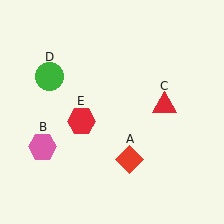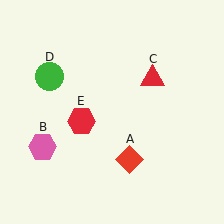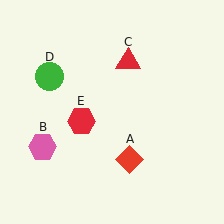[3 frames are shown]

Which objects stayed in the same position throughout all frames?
Red diamond (object A) and pink hexagon (object B) and green circle (object D) and red hexagon (object E) remained stationary.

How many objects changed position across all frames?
1 object changed position: red triangle (object C).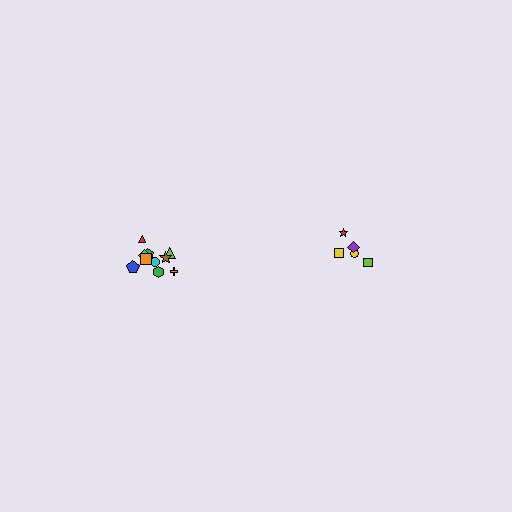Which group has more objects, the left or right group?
The left group.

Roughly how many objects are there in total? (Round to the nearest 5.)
Roughly 15 objects in total.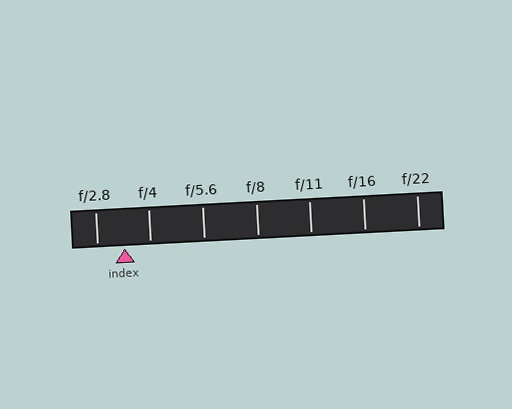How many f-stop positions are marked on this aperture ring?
There are 7 f-stop positions marked.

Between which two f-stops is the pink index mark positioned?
The index mark is between f/2.8 and f/4.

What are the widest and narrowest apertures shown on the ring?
The widest aperture shown is f/2.8 and the narrowest is f/22.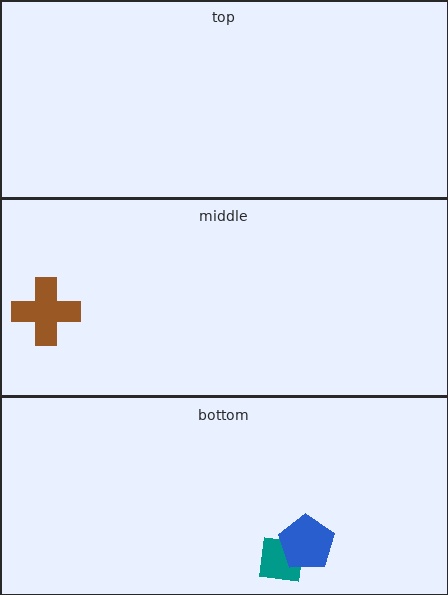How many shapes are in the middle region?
1.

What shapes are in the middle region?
The brown cross.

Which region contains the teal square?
The bottom region.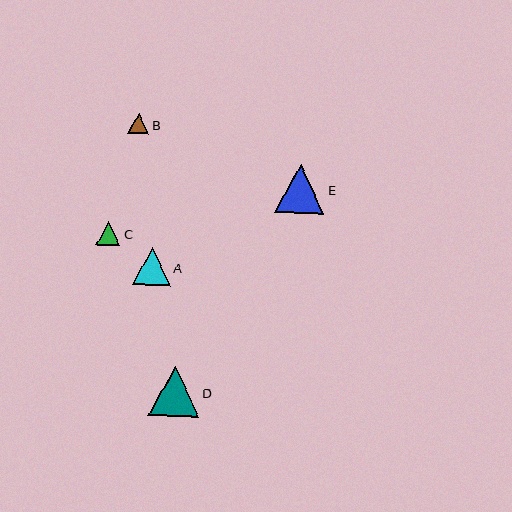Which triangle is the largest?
Triangle D is the largest with a size of approximately 50 pixels.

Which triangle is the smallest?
Triangle B is the smallest with a size of approximately 21 pixels.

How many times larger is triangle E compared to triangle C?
Triangle E is approximately 2.0 times the size of triangle C.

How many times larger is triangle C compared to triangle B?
Triangle C is approximately 1.2 times the size of triangle B.